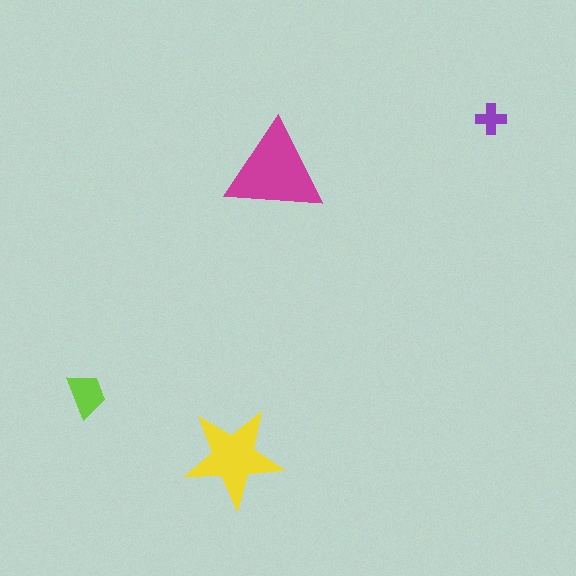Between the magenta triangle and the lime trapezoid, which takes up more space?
The magenta triangle.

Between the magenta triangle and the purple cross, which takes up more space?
The magenta triangle.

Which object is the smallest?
The purple cross.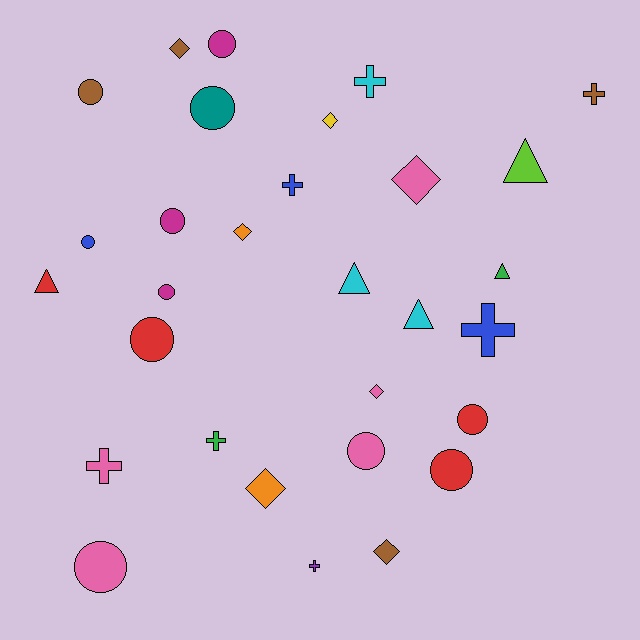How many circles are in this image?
There are 11 circles.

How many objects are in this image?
There are 30 objects.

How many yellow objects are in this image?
There is 1 yellow object.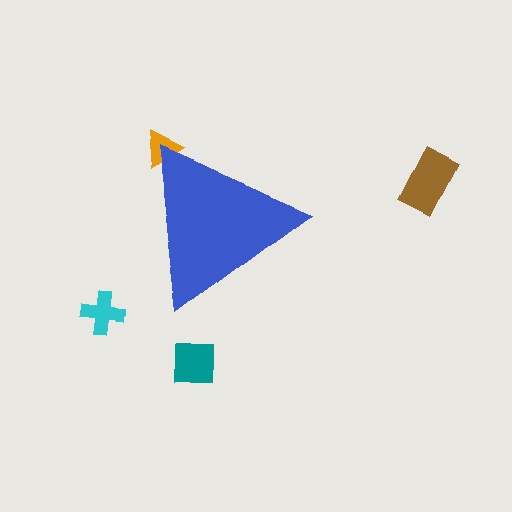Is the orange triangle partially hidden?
Yes, the orange triangle is partially hidden behind the blue triangle.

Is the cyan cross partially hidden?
No, the cyan cross is fully visible.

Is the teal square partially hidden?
No, the teal square is fully visible.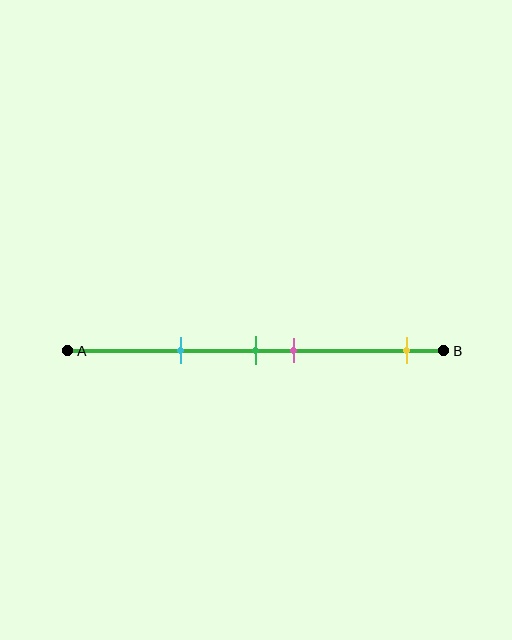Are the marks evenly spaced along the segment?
No, the marks are not evenly spaced.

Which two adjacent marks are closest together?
The green and pink marks are the closest adjacent pair.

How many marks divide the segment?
There are 4 marks dividing the segment.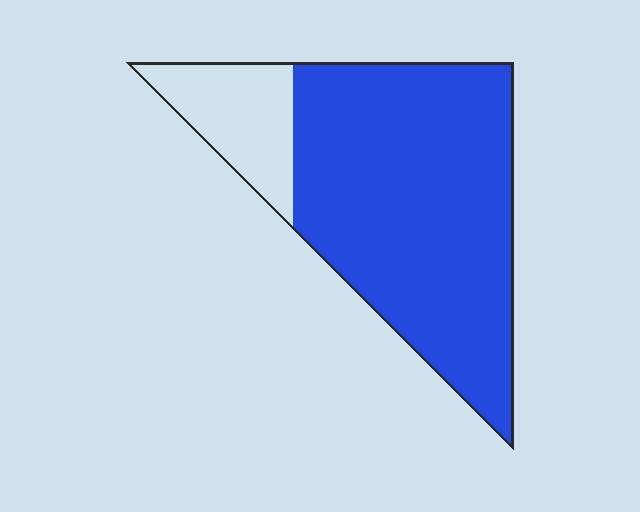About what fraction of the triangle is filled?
About four fifths (4/5).